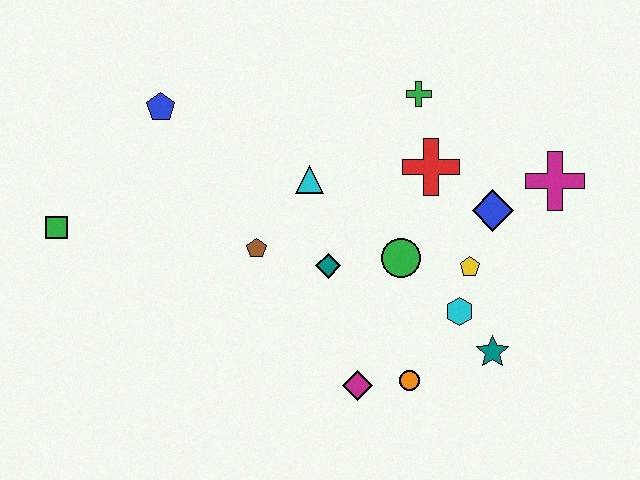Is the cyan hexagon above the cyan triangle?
No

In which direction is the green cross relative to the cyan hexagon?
The green cross is above the cyan hexagon.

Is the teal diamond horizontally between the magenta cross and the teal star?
No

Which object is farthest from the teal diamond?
The green square is farthest from the teal diamond.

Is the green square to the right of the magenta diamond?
No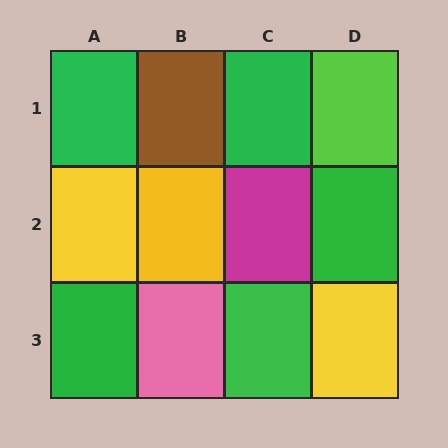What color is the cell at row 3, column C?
Green.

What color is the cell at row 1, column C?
Green.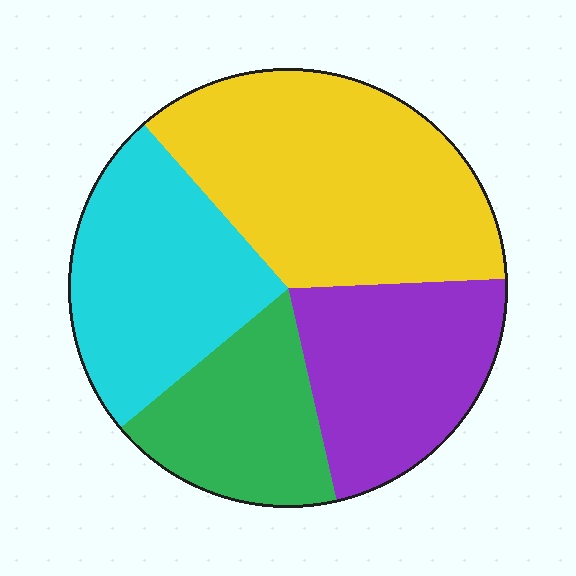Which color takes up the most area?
Yellow, at roughly 35%.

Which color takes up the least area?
Green, at roughly 15%.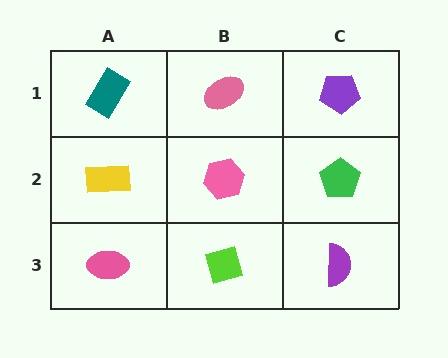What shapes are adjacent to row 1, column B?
A pink hexagon (row 2, column B), a teal rectangle (row 1, column A), a purple pentagon (row 1, column C).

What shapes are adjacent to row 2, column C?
A purple pentagon (row 1, column C), a purple semicircle (row 3, column C), a pink hexagon (row 2, column B).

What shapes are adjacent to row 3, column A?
A yellow rectangle (row 2, column A), a lime diamond (row 3, column B).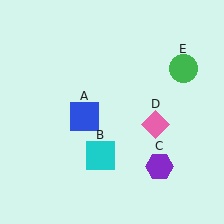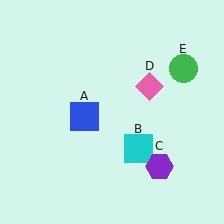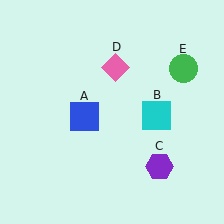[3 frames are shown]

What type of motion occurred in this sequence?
The cyan square (object B), pink diamond (object D) rotated counterclockwise around the center of the scene.